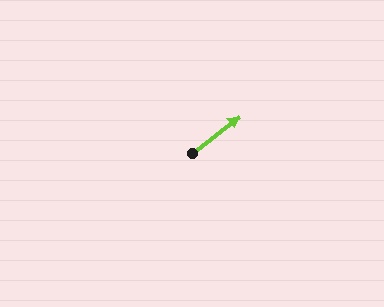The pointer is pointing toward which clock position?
Roughly 2 o'clock.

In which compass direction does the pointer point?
Northeast.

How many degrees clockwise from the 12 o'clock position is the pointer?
Approximately 51 degrees.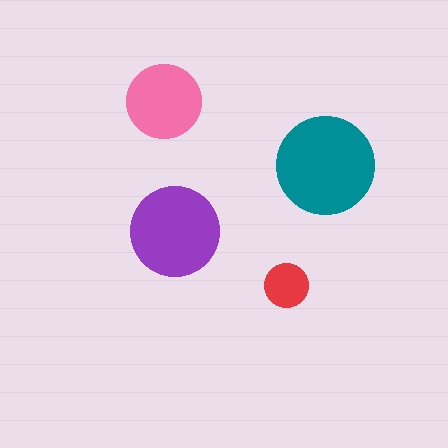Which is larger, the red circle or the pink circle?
The pink one.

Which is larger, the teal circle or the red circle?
The teal one.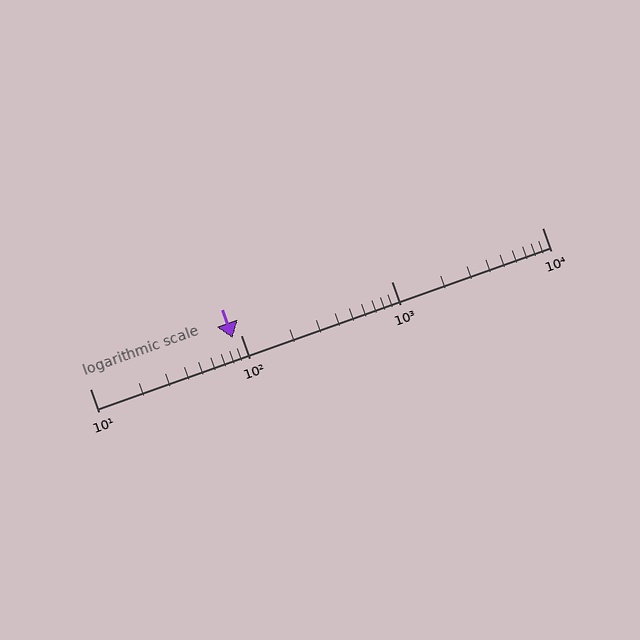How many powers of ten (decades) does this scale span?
The scale spans 3 decades, from 10 to 10000.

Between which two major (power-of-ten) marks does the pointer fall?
The pointer is between 10 and 100.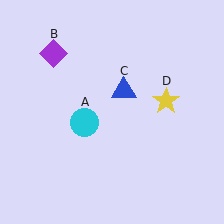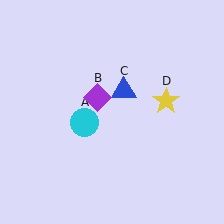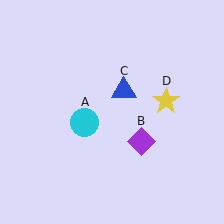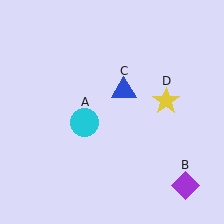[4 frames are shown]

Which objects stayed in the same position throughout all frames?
Cyan circle (object A) and blue triangle (object C) and yellow star (object D) remained stationary.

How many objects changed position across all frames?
1 object changed position: purple diamond (object B).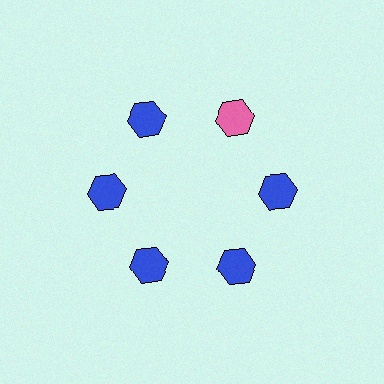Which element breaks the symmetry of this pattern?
The pink hexagon at roughly the 1 o'clock position breaks the symmetry. All other shapes are blue hexagons.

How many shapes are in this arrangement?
There are 6 shapes arranged in a ring pattern.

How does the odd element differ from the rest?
It has a different color: pink instead of blue.